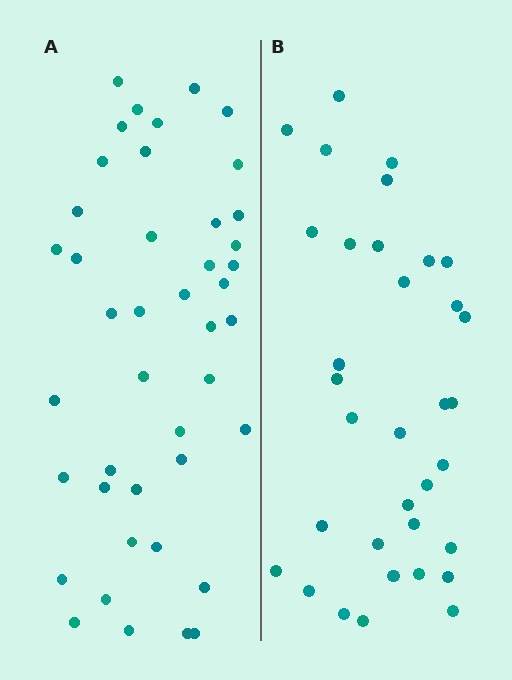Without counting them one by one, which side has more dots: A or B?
Region A (the left region) has more dots.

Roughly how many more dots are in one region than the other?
Region A has roughly 8 or so more dots than region B.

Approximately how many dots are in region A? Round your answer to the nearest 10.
About 40 dots. (The exact count is 43, which rounds to 40.)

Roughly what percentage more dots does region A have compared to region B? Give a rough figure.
About 25% more.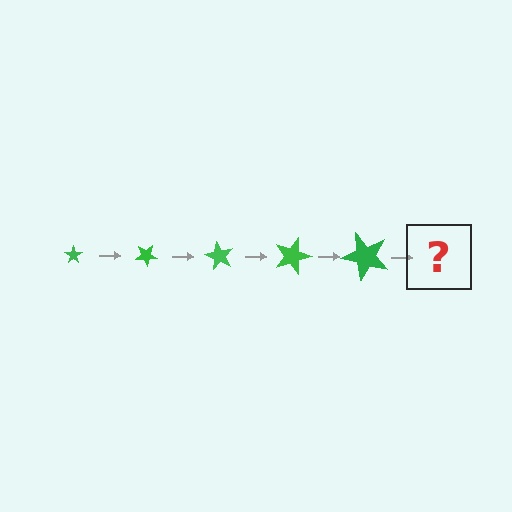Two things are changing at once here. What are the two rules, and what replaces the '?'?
The two rules are that the star grows larger each step and it rotates 30 degrees each step. The '?' should be a star, larger than the previous one and rotated 150 degrees from the start.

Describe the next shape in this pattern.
It should be a star, larger than the previous one and rotated 150 degrees from the start.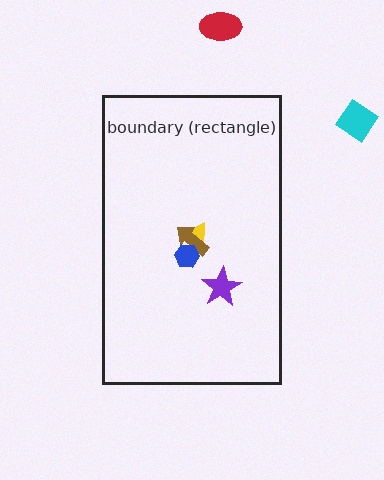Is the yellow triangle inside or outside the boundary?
Inside.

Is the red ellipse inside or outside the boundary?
Outside.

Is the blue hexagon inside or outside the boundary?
Inside.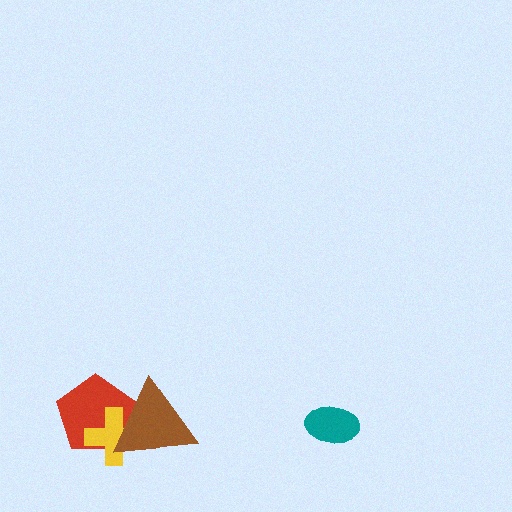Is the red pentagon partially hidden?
Yes, it is partially covered by another shape.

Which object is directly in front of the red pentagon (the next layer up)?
The yellow cross is directly in front of the red pentagon.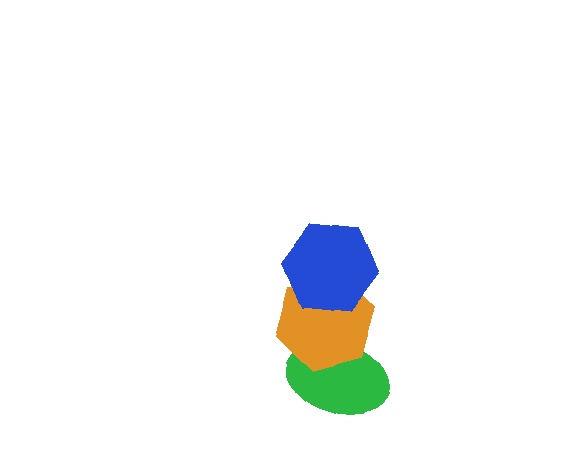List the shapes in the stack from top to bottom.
From top to bottom: the blue hexagon, the orange hexagon, the green ellipse.